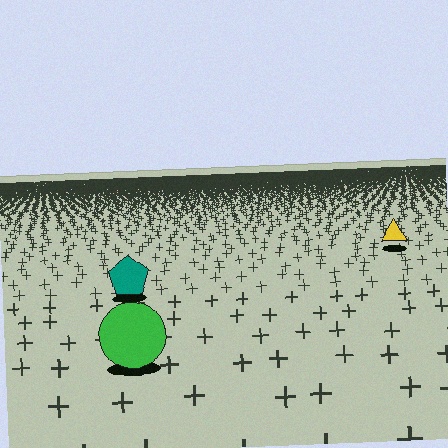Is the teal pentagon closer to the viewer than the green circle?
No. The green circle is closer — you can tell from the texture gradient: the ground texture is coarser near it.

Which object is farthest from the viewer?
The yellow triangle is farthest from the viewer. It appears smaller and the ground texture around it is denser.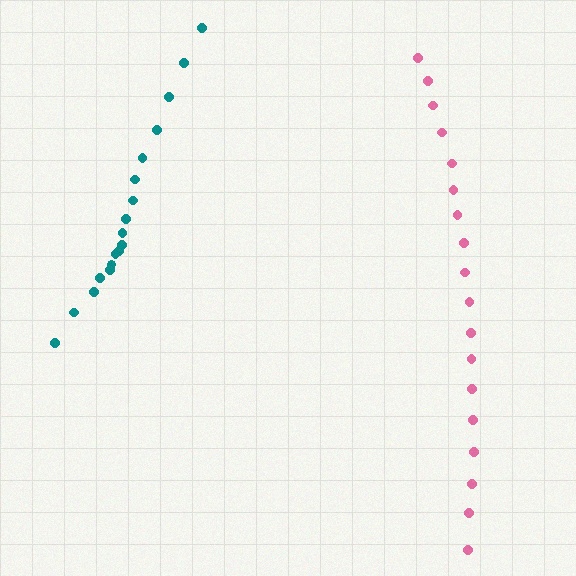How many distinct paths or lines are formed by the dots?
There are 2 distinct paths.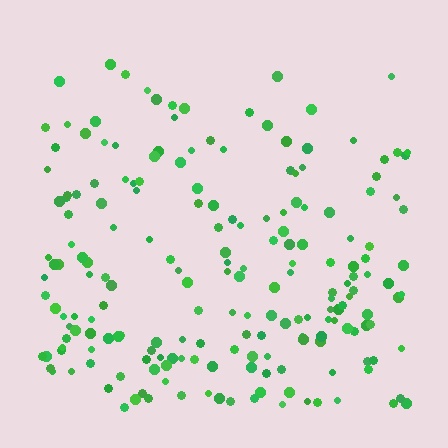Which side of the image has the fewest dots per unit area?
The top.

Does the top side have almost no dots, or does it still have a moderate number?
Still a moderate number, just noticeably fewer than the bottom.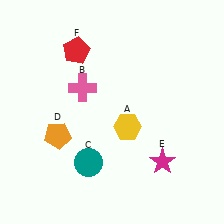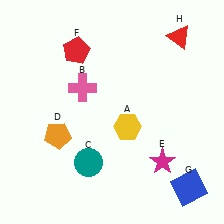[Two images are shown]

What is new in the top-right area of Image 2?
A red triangle (H) was added in the top-right area of Image 2.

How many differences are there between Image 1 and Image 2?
There are 2 differences between the two images.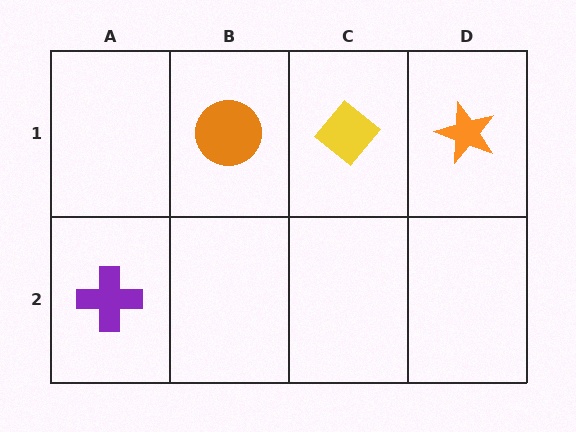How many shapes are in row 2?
1 shape.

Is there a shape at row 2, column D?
No, that cell is empty.